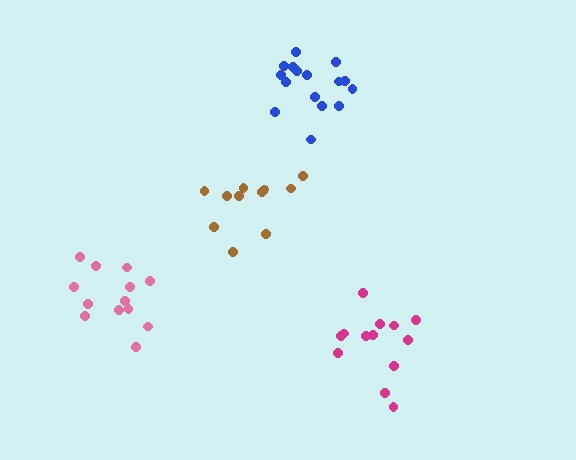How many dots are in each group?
Group 1: 16 dots, Group 2: 11 dots, Group 3: 13 dots, Group 4: 13 dots (53 total).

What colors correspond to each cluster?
The clusters are colored: blue, brown, pink, magenta.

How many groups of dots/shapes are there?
There are 4 groups.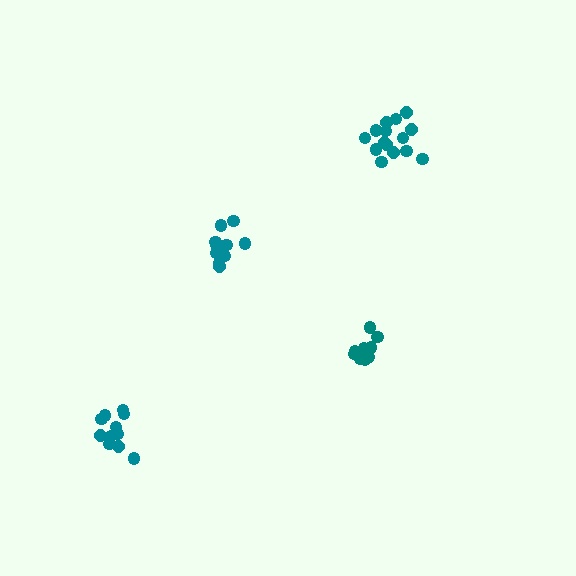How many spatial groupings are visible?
There are 4 spatial groupings.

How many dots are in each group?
Group 1: 11 dots, Group 2: 15 dots, Group 3: 13 dots, Group 4: 12 dots (51 total).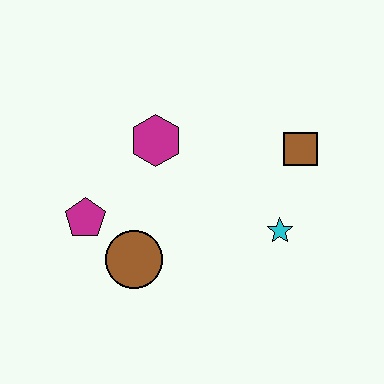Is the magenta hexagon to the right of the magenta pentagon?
Yes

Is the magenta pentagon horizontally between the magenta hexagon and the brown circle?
No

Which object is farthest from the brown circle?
The brown square is farthest from the brown circle.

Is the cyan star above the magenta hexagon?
No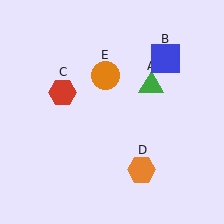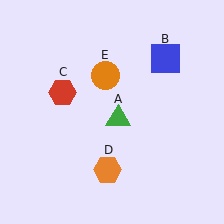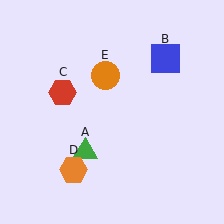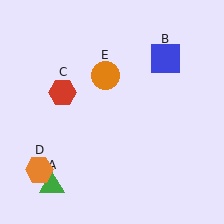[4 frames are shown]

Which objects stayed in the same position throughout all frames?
Blue square (object B) and red hexagon (object C) and orange circle (object E) remained stationary.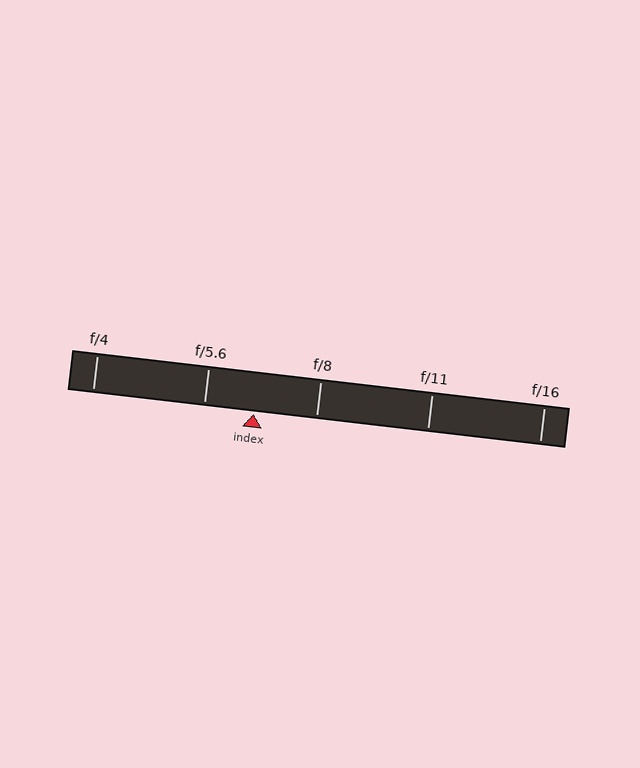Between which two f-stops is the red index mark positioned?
The index mark is between f/5.6 and f/8.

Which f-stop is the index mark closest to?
The index mark is closest to f/5.6.